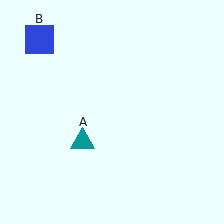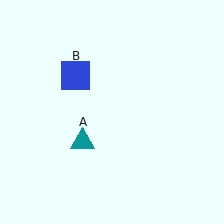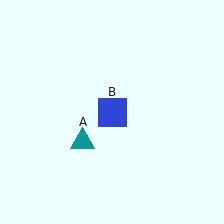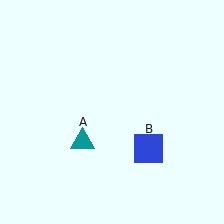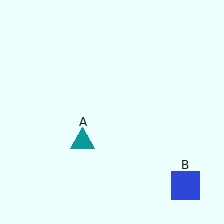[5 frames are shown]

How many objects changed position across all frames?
1 object changed position: blue square (object B).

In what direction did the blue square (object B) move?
The blue square (object B) moved down and to the right.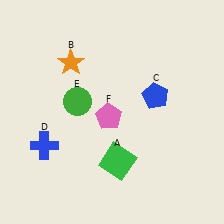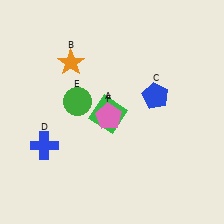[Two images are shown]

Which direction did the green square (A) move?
The green square (A) moved up.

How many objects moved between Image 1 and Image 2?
1 object moved between the two images.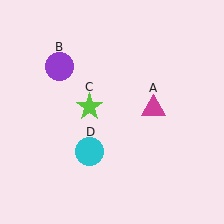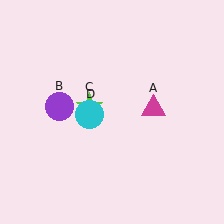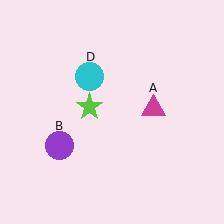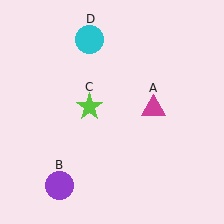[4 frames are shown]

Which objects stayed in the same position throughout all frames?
Magenta triangle (object A) and lime star (object C) remained stationary.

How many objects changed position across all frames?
2 objects changed position: purple circle (object B), cyan circle (object D).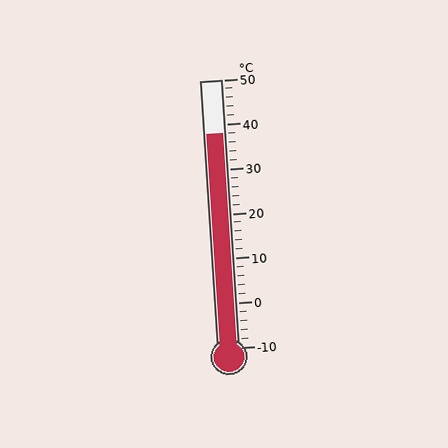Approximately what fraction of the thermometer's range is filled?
The thermometer is filled to approximately 80% of its range.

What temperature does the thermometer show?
The thermometer shows approximately 38°C.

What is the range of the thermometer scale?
The thermometer scale ranges from -10°C to 50°C.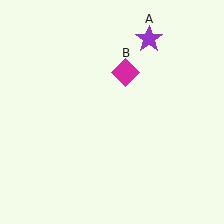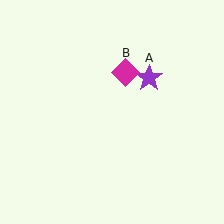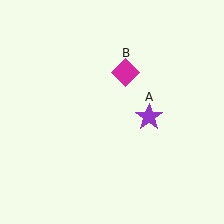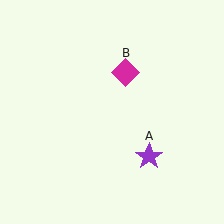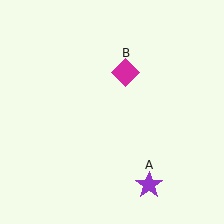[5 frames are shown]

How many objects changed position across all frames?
1 object changed position: purple star (object A).